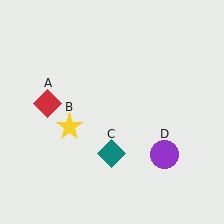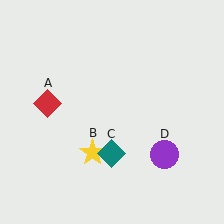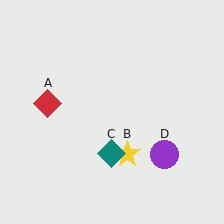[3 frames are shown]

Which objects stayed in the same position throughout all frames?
Red diamond (object A) and teal diamond (object C) and purple circle (object D) remained stationary.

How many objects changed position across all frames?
1 object changed position: yellow star (object B).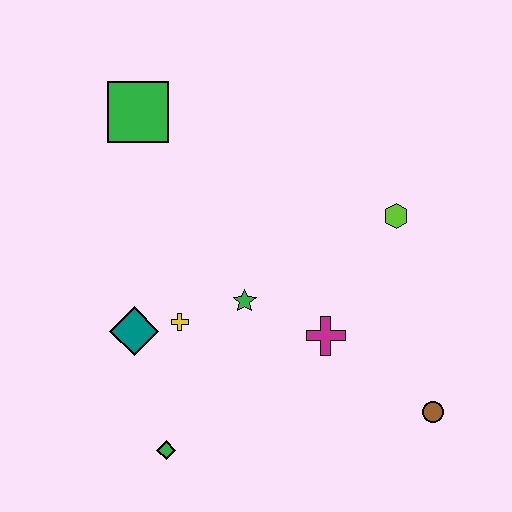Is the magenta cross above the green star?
No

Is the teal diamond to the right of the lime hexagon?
No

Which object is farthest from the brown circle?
The green square is farthest from the brown circle.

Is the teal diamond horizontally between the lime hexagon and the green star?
No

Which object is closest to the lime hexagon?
The magenta cross is closest to the lime hexagon.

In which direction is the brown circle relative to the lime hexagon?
The brown circle is below the lime hexagon.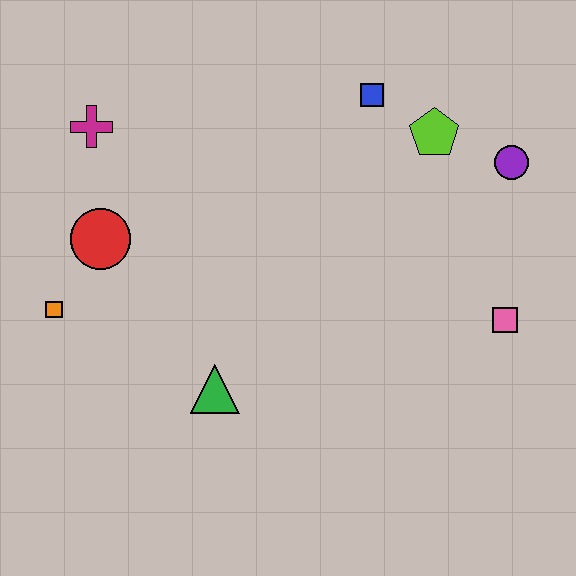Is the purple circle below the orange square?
No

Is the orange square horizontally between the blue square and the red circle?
No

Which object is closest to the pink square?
The purple circle is closest to the pink square.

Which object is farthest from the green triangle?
The purple circle is farthest from the green triangle.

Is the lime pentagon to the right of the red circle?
Yes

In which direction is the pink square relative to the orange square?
The pink square is to the right of the orange square.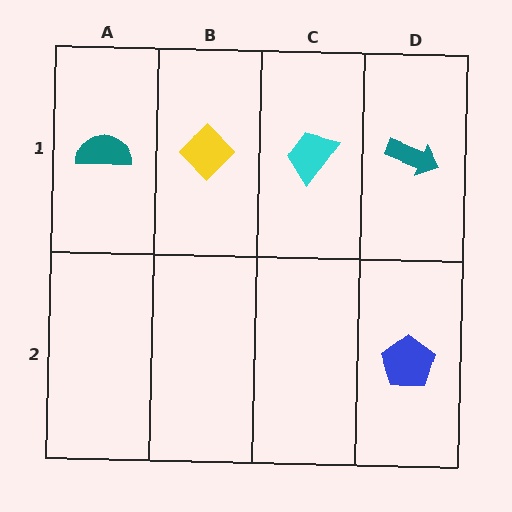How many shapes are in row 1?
4 shapes.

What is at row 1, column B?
A yellow diamond.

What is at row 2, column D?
A blue pentagon.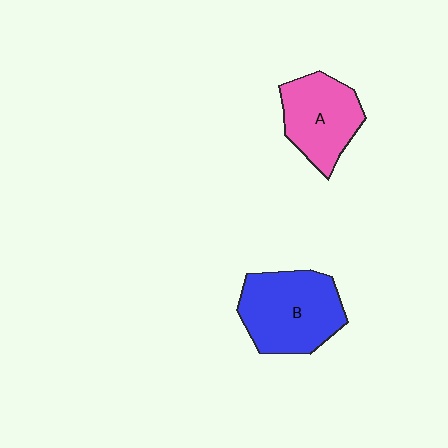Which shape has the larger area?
Shape B (blue).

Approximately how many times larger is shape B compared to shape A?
Approximately 1.3 times.